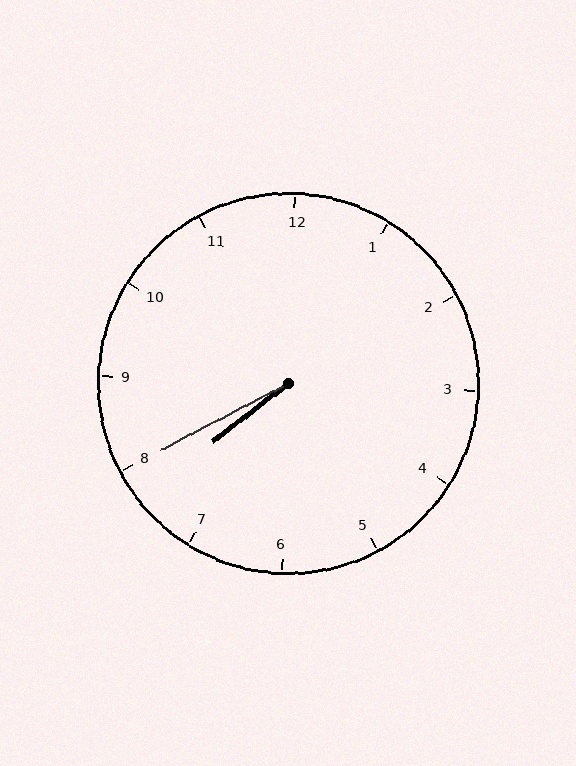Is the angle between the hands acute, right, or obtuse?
It is acute.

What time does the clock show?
7:40.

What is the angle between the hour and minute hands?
Approximately 10 degrees.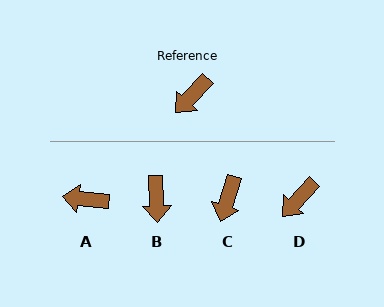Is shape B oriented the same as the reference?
No, it is off by about 46 degrees.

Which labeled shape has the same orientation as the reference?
D.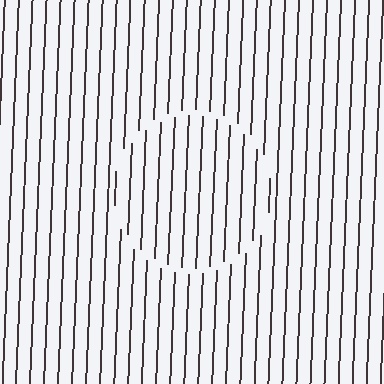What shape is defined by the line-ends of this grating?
An illusory circle. The interior of the shape contains the same grating, shifted by half a period — the contour is defined by the phase discontinuity where line-ends from the inner and outer gratings abut.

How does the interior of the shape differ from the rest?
The interior of the shape contains the same grating, shifted by half a period — the contour is defined by the phase discontinuity where line-ends from the inner and outer gratings abut.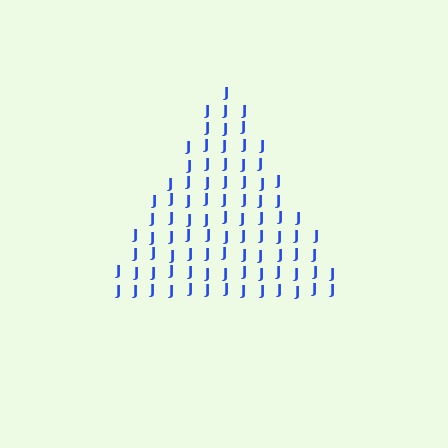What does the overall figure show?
The overall figure shows a triangle.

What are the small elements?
The small elements are letter J's.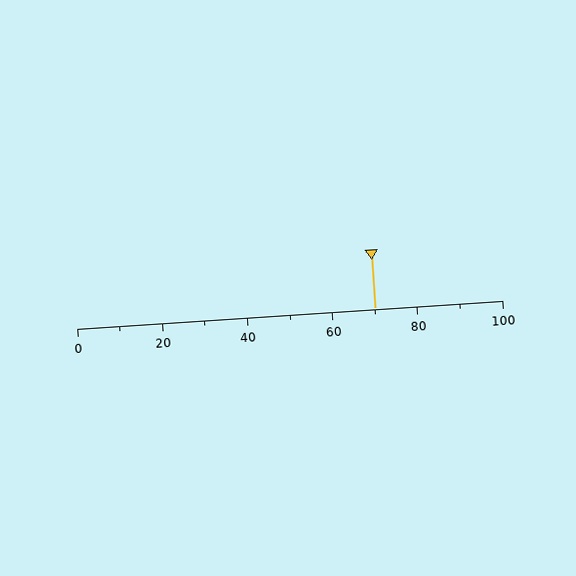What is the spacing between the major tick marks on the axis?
The major ticks are spaced 20 apart.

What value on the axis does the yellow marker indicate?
The marker indicates approximately 70.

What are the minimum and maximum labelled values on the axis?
The axis runs from 0 to 100.